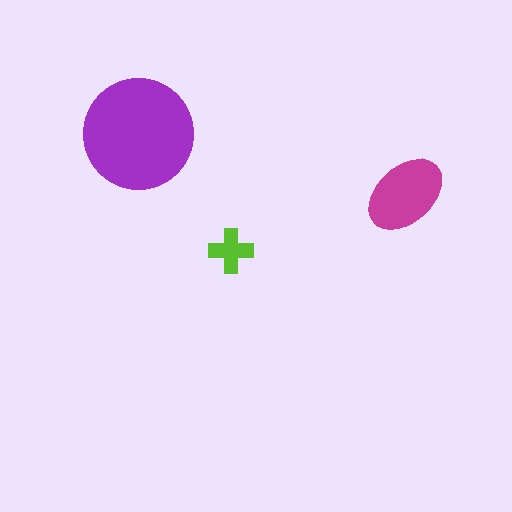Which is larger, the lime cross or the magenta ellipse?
The magenta ellipse.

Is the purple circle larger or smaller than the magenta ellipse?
Larger.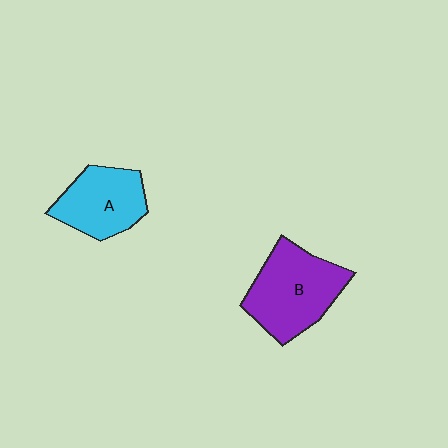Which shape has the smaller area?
Shape A (cyan).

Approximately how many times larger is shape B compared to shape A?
Approximately 1.3 times.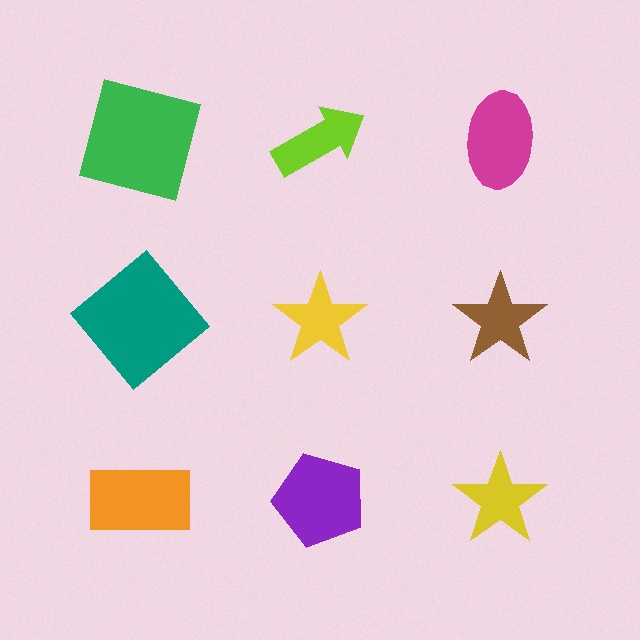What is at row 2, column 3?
A brown star.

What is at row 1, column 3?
A magenta ellipse.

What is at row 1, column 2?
A lime arrow.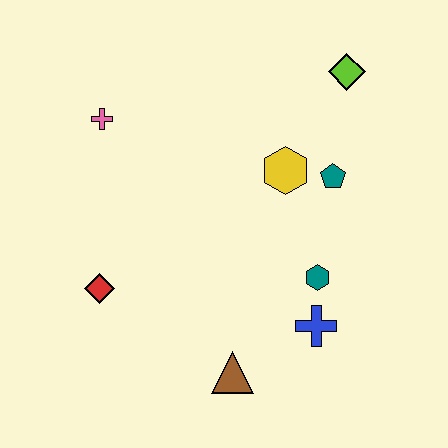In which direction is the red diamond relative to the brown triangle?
The red diamond is to the left of the brown triangle.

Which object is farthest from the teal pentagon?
The red diamond is farthest from the teal pentagon.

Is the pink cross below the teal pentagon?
No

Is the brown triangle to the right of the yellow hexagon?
No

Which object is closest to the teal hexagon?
The blue cross is closest to the teal hexagon.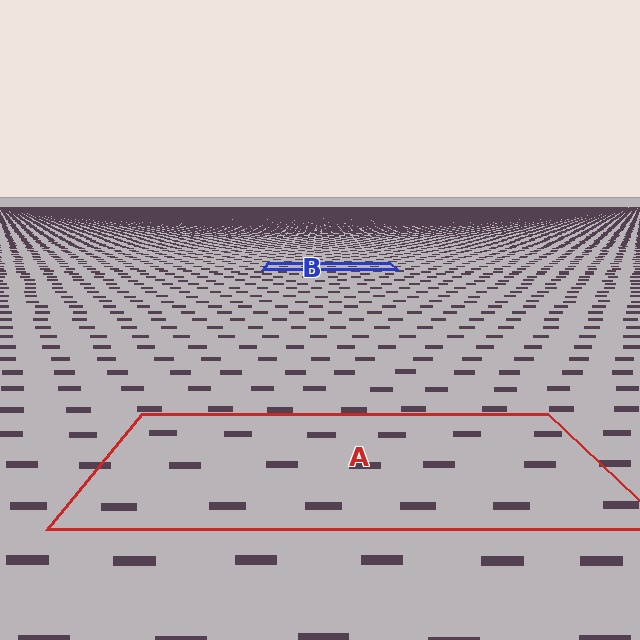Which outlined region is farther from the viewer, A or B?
Region B is farther from the viewer — the texture elements inside it appear smaller and more densely packed.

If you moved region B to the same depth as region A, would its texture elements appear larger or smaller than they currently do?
They would appear larger. At a closer depth, the same texture elements are projected at a bigger on-screen size.